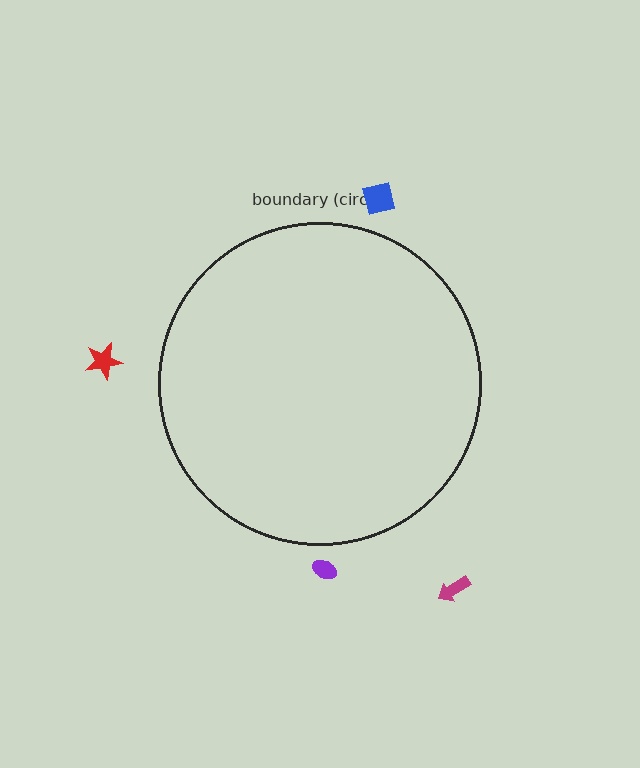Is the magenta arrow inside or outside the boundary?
Outside.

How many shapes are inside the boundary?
0 inside, 4 outside.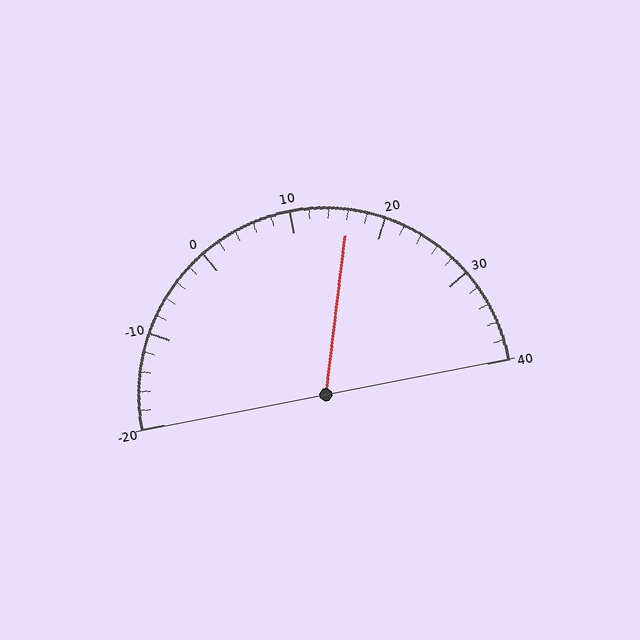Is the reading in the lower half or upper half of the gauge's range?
The reading is in the upper half of the range (-20 to 40).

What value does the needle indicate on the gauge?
The needle indicates approximately 16.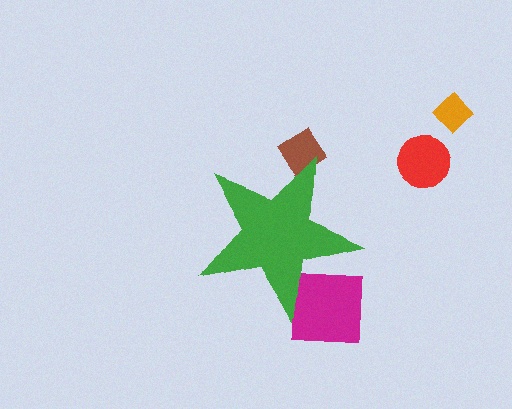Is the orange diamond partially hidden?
No, the orange diamond is fully visible.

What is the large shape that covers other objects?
A green star.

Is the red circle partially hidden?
No, the red circle is fully visible.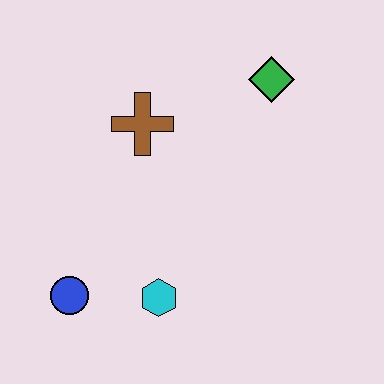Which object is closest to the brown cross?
The green diamond is closest to the brown cross.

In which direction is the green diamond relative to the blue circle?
The green diamond is above the blue circle.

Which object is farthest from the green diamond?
The blue circle is farthest from the green diamond.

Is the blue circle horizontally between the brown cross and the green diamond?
No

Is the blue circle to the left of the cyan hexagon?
Yes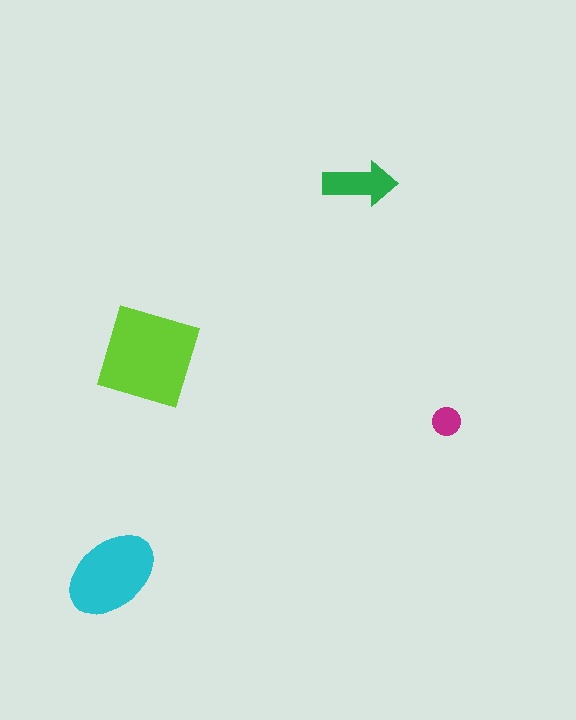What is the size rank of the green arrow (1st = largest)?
3rd.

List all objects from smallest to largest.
The magenta circle, the green arrow, the cyan ellipse, the lime diamond.